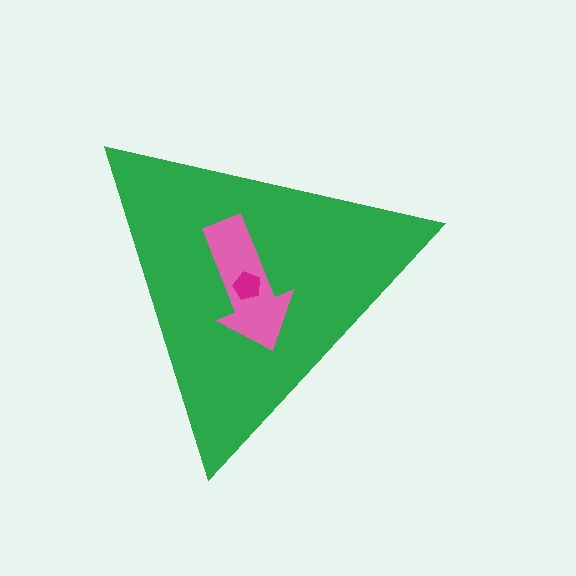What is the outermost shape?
The green triangle.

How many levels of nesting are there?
3.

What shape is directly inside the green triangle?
The pink arrow.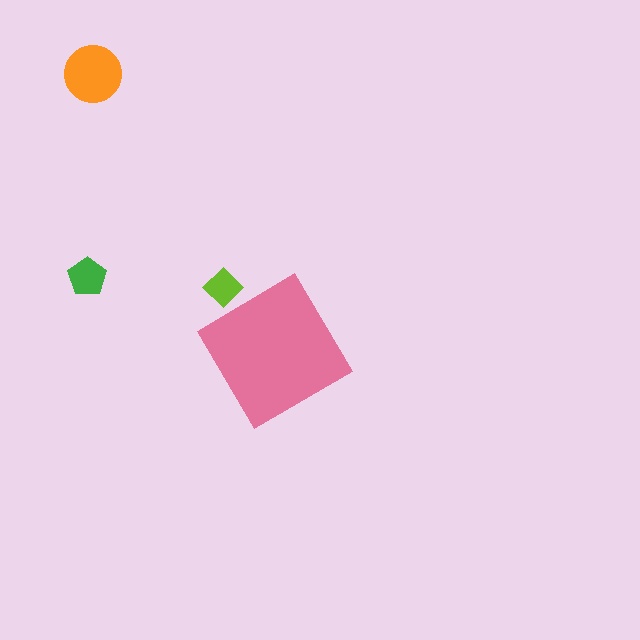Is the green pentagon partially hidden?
No, the green pentagon is fully visible.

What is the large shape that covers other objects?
A pink diamond.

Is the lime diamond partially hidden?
Yes, the lime diamond is partially hidden behind the pink diamond.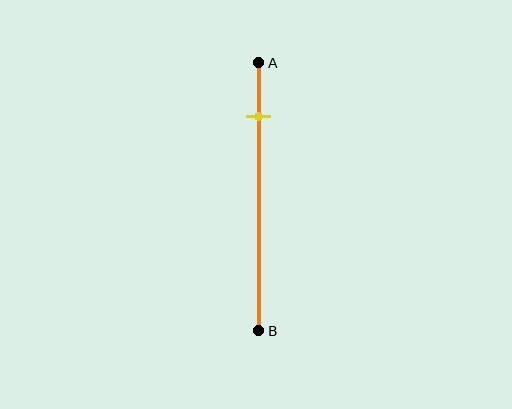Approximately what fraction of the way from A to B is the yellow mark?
The yellow mark is approximately 20% of the way from A to B.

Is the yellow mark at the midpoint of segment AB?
No, the mark is at about 20% from A, not at the 50% midpoint.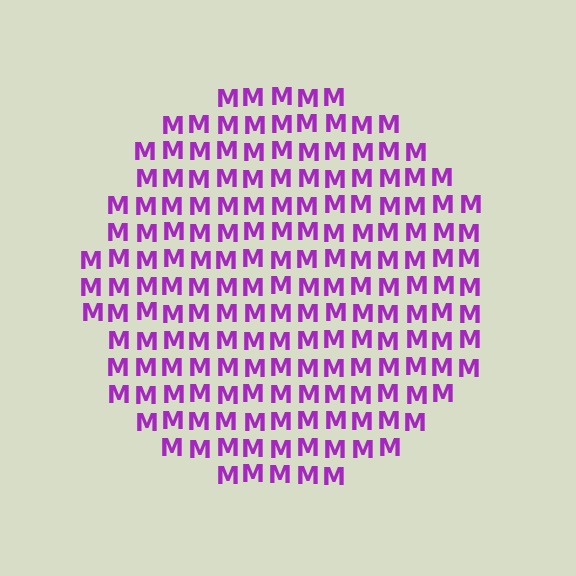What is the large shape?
The large shape is a circle.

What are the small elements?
The small elements are letter M's.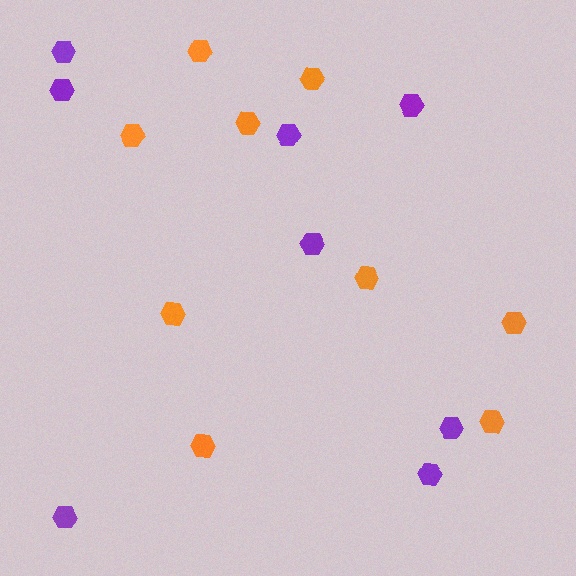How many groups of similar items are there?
There are 2 groups: one group of orange hexagons (9) and one group of purple hexagons (8).